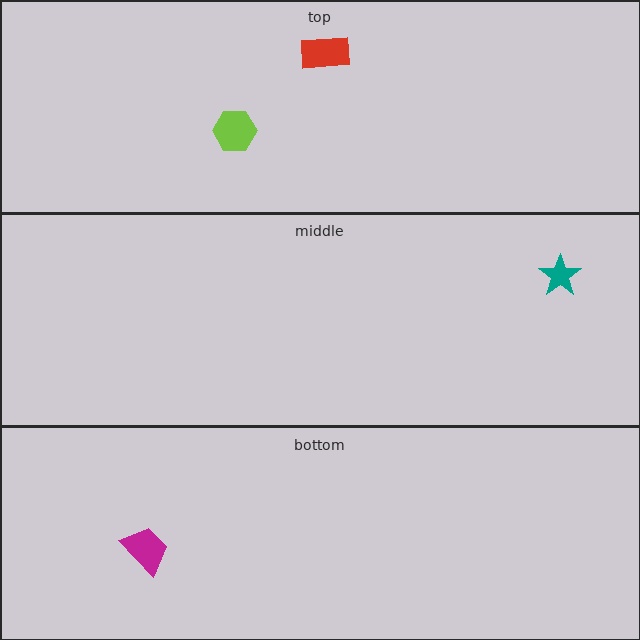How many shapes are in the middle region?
1.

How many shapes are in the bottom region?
1.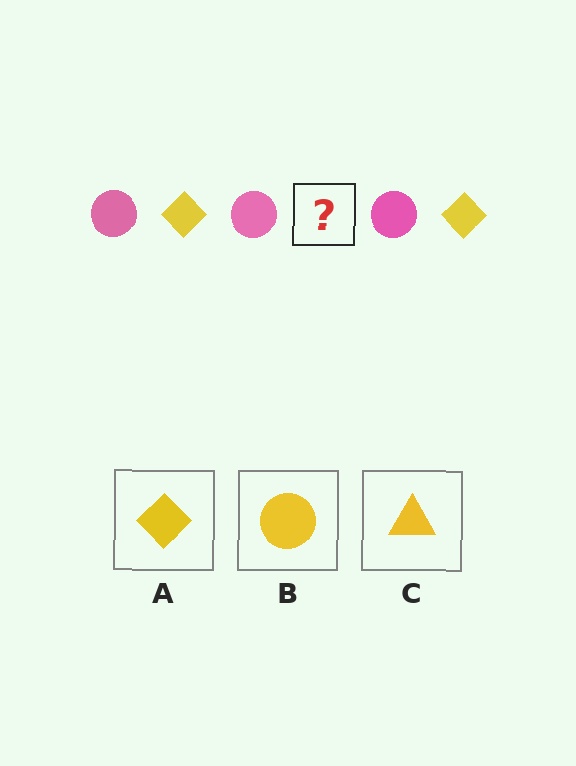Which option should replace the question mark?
Option A.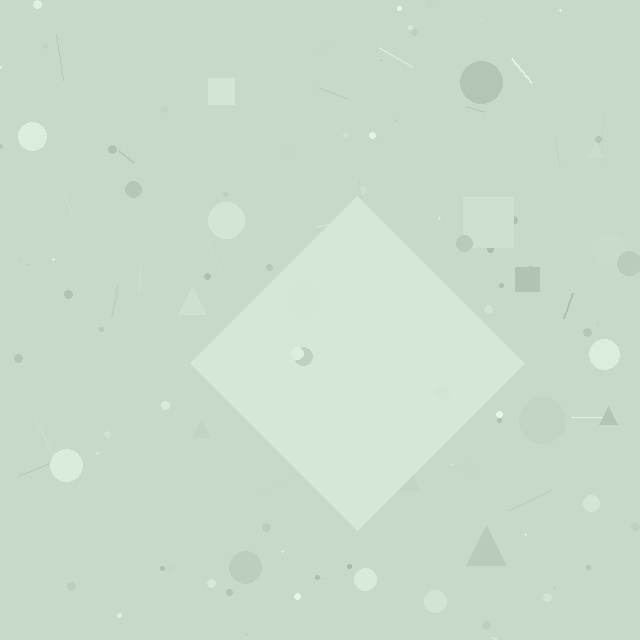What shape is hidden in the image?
A diamond is hidden in the image.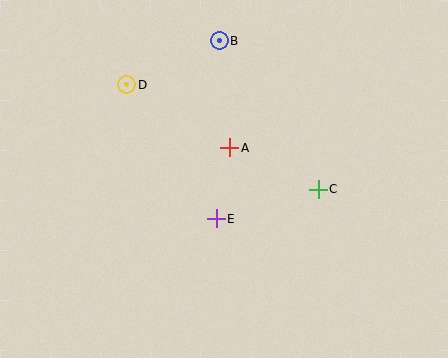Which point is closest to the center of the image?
Point A at (230, 148) is closest to the center.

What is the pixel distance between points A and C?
The distance between A and C is 98 pixels.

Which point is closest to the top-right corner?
Point C is closest to the top-right corner.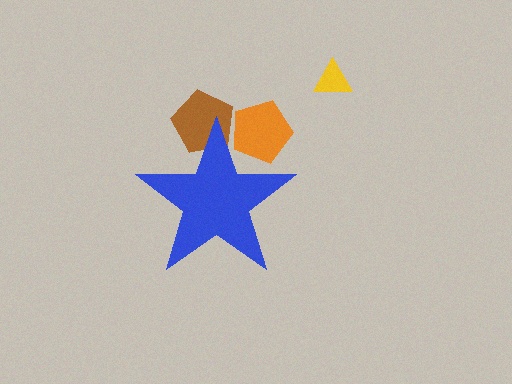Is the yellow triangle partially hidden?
No, the yellow triangle is fully visible.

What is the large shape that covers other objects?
A blue star.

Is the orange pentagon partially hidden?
Yes, the orange pentagon is partially hidden behind the blue star.